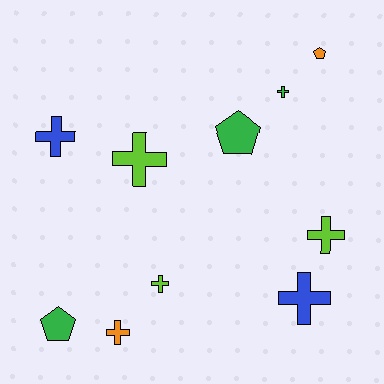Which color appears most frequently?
Green, with 3 objects.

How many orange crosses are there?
There is 1 orange cross.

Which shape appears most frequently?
Cross, with 7 objects.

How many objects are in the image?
There are 10 objects.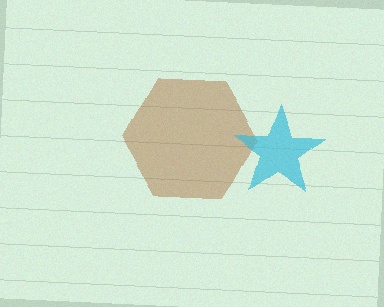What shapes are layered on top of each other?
The layered shapes are: a brown hexagon, a cyan star.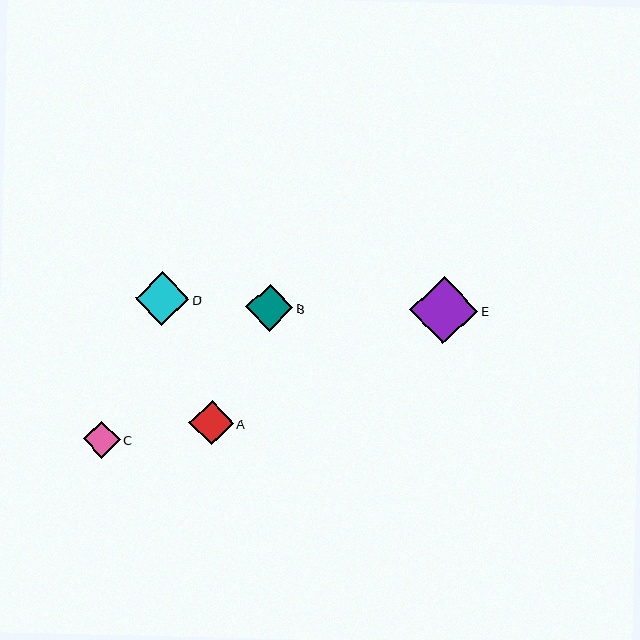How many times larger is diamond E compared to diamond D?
Diamond E is approximately 1.3 times the size of diamond D.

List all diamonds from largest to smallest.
From largest to smallest: E, D, B, A, C.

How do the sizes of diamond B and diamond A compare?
Diamond B and diamond A are approximately the same size.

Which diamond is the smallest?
Diamond C is the smallest with a size of approximately 37 pixels.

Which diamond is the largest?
Diamond E is the largest with a size of approximately 68 pixels.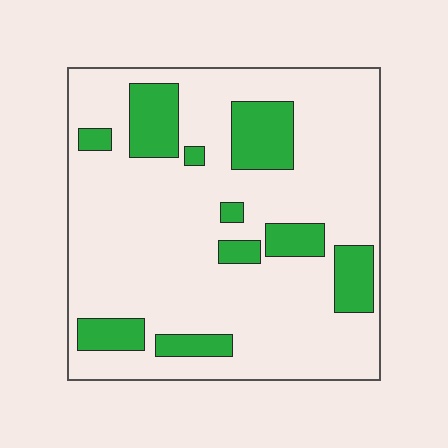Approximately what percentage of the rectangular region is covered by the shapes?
Approximately 20%.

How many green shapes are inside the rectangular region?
10.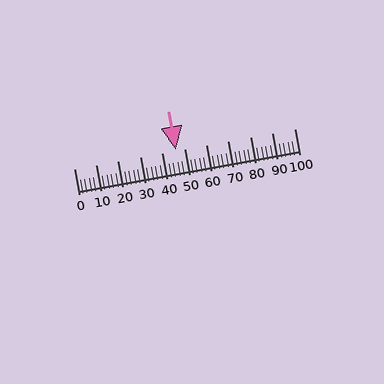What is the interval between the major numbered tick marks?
The major tick marks are spaced 10 units apart.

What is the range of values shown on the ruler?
The ruler shows values from 0 to 100.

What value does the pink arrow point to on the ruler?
The pink arrow points to approximately 46.